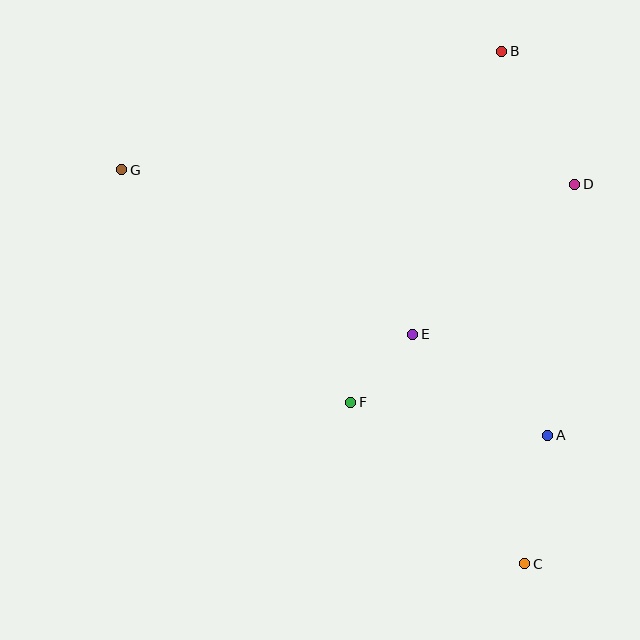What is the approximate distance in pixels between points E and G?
The distance between E and G is approximately 334 pixels.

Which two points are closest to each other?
Points E and F are closest to each other.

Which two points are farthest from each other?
Points C and G are farthest from each other.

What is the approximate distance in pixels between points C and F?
The distance between C and F is approximately 237 pixels.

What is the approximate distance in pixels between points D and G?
The distance between D and G is approximately 453 pixels.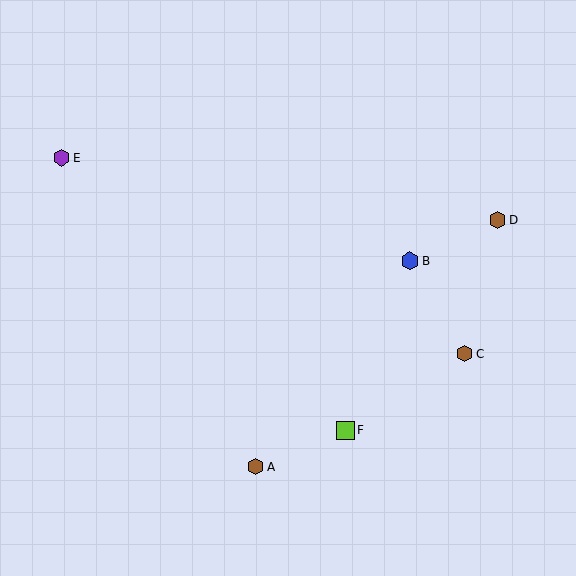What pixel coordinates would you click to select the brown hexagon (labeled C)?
Click at (465, 354) to select the brown hexagon C.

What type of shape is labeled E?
Shape E is a purple hexagon.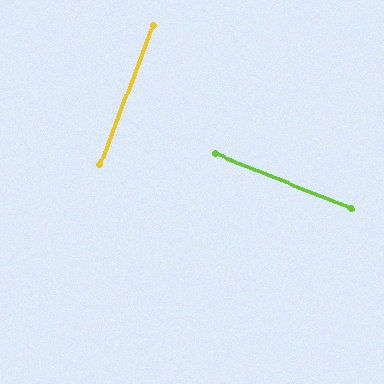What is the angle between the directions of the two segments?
Approximately 89 degrees.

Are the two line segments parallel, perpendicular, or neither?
Perpendicular — they meet at approximately 89°.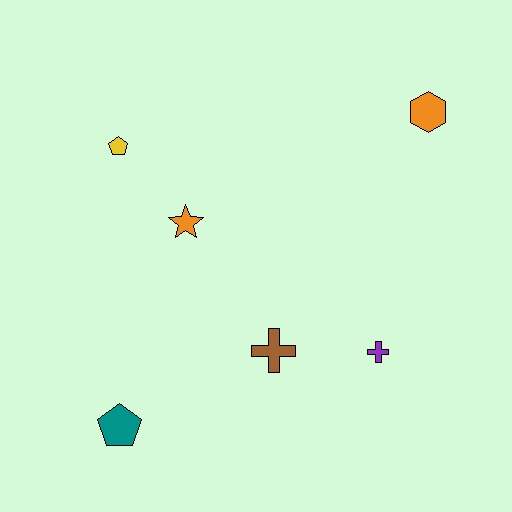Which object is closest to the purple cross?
The brown cross is closest to the purple cross.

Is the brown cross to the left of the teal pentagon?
No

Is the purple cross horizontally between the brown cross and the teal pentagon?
No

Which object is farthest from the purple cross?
The yellow pentagon is farthest from the purple cross.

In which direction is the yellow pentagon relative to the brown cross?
The yellow pentagon is above the brown cross.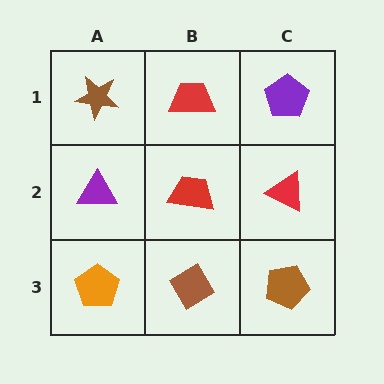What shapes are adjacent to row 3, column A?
A purple triangle (row 2, column A), a brown diamond (row 3, column B).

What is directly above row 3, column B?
A red trapezoid.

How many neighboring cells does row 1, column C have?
2.